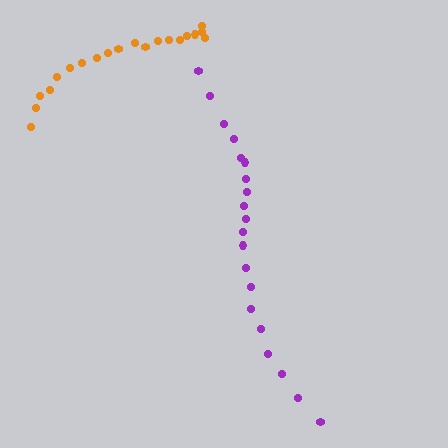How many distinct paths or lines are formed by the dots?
There are 2 distinct paths.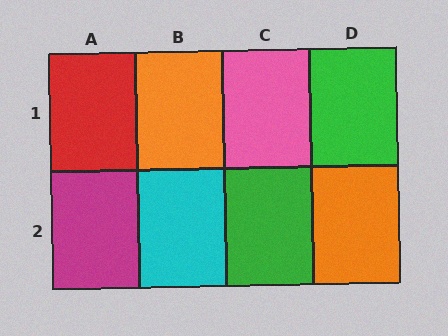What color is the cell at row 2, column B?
Cyan.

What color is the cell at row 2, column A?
Magenta.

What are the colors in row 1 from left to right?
Red, orange, pink, green.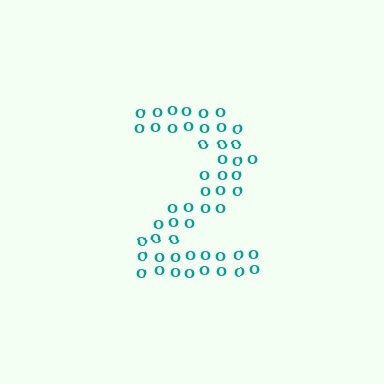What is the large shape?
The large shape is the digit 2.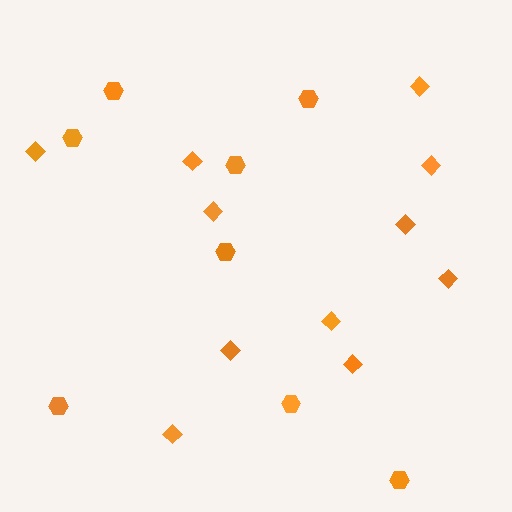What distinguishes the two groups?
There are 2 groups: one group of hexagons (8) and one group of diamonds (11).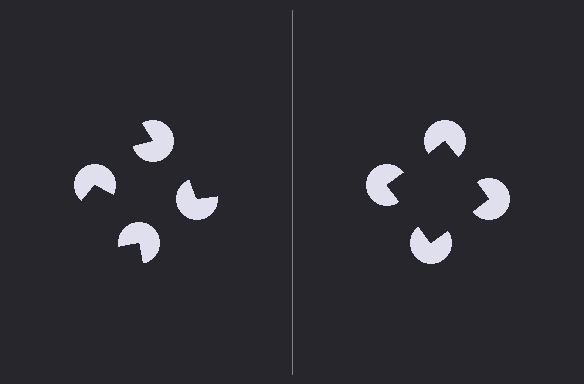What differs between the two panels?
The pac-man discs are positioned identically on both sides; only the wedge orientations differ. On the right they align to a square; on the left they are misaligned.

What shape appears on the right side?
An illusory square.